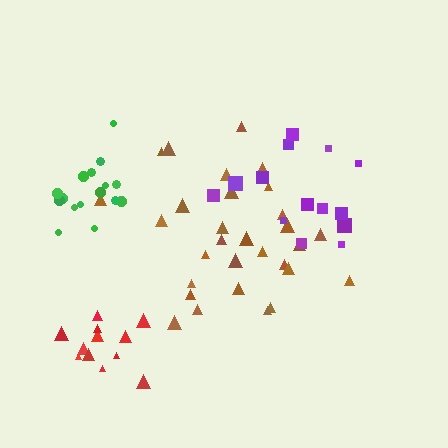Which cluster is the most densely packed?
Red.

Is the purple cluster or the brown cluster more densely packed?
Brown.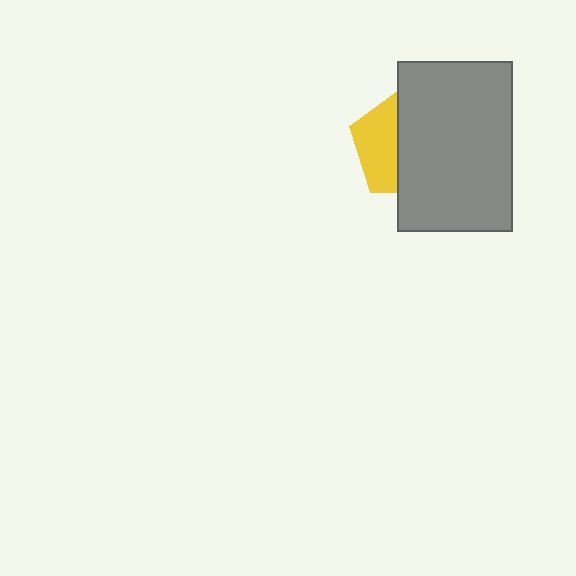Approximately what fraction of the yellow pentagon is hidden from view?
Roughly 60% of the yellow pentagon is hidden behind the gray rectangle.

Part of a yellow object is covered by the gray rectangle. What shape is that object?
It is a pentagon.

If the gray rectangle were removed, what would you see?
You would see the complete yellow pentagon.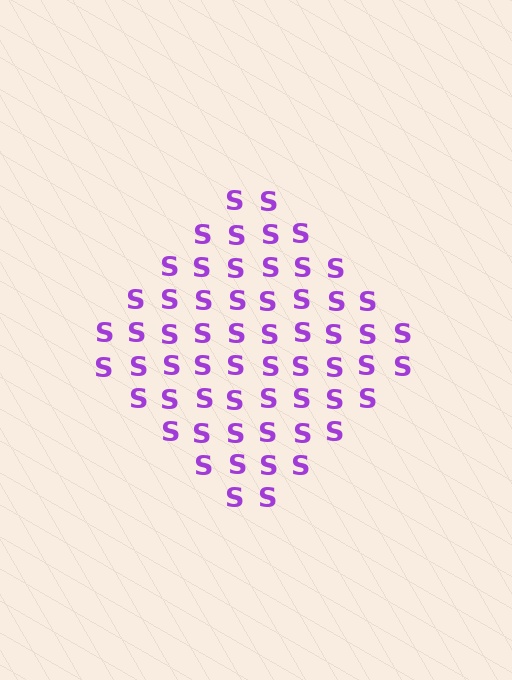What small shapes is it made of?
It is made of small letter S's.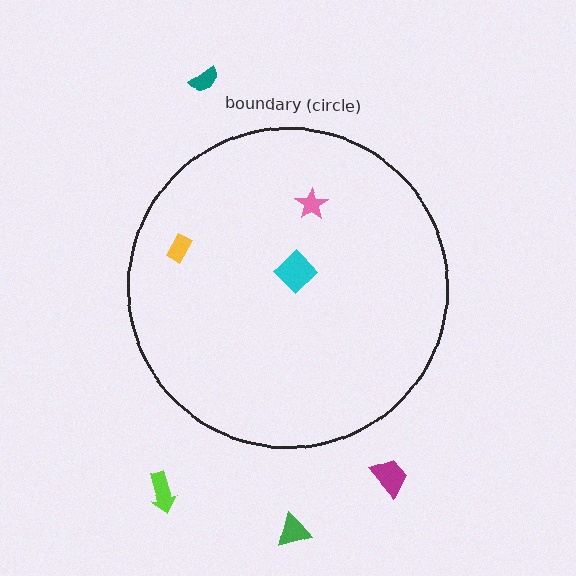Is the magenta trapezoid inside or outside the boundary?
Outside.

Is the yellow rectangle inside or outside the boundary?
Inside.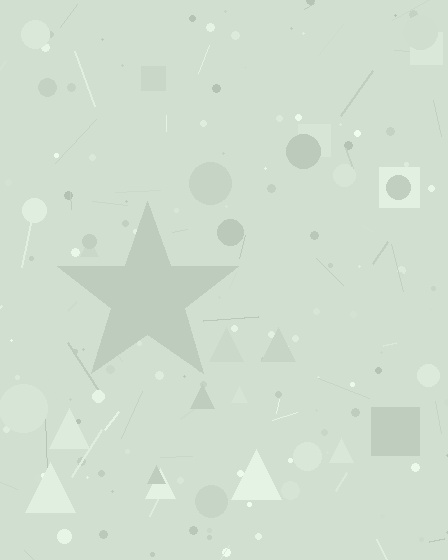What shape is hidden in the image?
A star is hidden in the image.